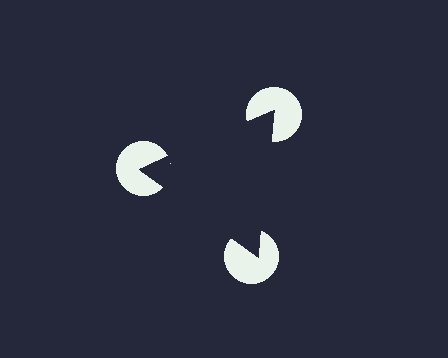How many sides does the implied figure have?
3 sides.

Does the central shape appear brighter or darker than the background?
It typically appears slightly darker than the background, even though no actual brightness change is drawn.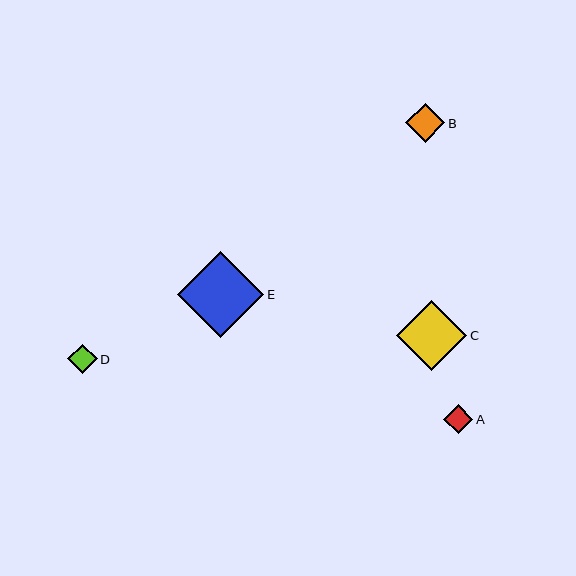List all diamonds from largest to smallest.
From largest to smallest: E, C, B, D, A.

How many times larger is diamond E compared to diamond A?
Diamond E is approximately 3.0 times the size of diamond A.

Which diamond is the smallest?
Diamond A is the smallest with a size of approximately 29 pixels.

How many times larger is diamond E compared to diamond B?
Diamond E is approximately 2.2 times the size of diamond B.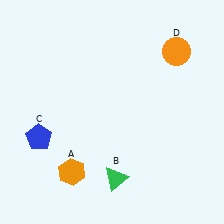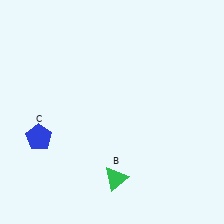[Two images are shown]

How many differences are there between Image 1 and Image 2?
There are 2 differences between the two images.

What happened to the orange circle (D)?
The orange circle (D) was removed in Image 2. It was in the top-right area of Image 1.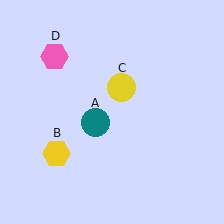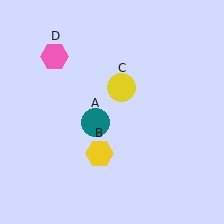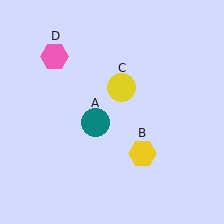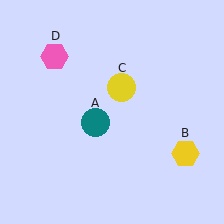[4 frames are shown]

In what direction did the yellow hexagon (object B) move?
The yellow hexagon (object B) moved right.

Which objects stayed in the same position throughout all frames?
Teal circle (object A) and yellow circle (object C) and pink hexagon (object D) remained stationary.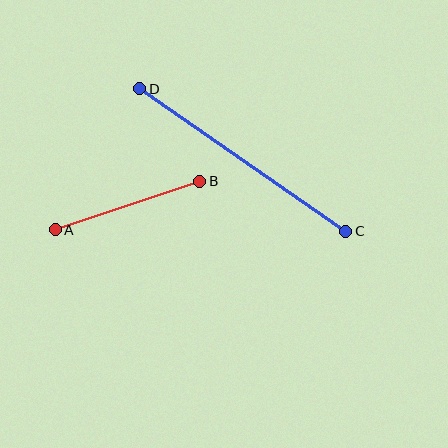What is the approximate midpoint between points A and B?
The midpoint is at approximately (127, 206) pixels.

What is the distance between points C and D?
The distance is approximately 250 pixels.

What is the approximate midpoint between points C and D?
The midpoint is at approximately (243, 160) pixels.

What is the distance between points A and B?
The distance is approximately 153 pixels.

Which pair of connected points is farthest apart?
Points C and D are farthest apart.